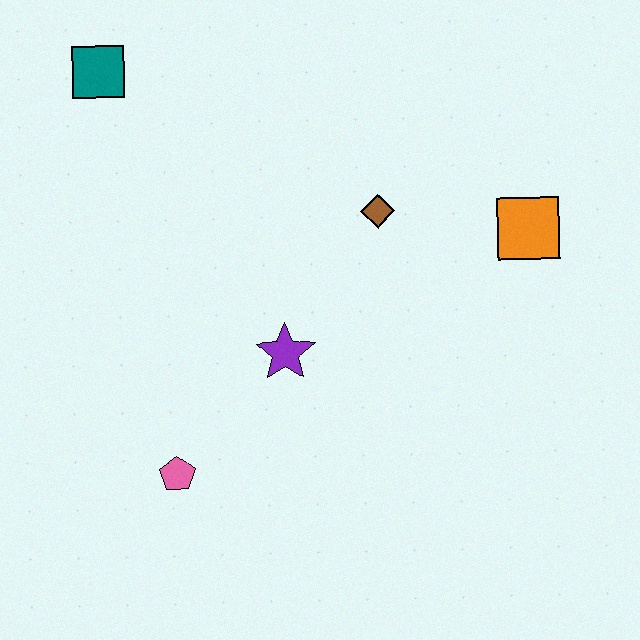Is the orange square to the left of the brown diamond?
No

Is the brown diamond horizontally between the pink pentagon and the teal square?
No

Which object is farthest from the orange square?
The teal square is farthest from the orange square.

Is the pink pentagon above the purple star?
No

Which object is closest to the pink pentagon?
The purple star is closest to the pink pentagon.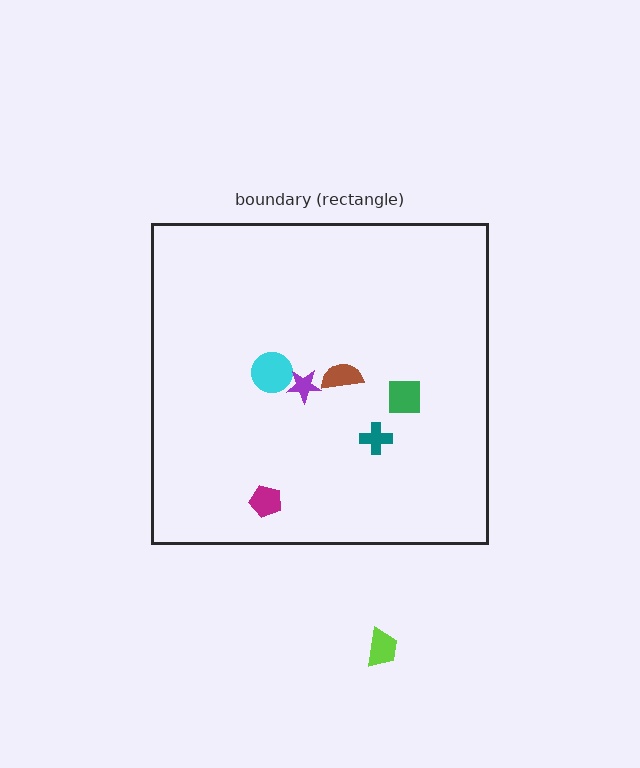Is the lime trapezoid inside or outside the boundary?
Outside.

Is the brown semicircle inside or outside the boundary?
Inside.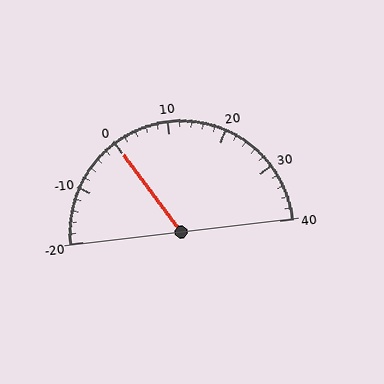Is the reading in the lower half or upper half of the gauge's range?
The reading is in the lower half of the range (-20 to 40).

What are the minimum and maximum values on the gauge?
The gauge ranges from -20 to 40.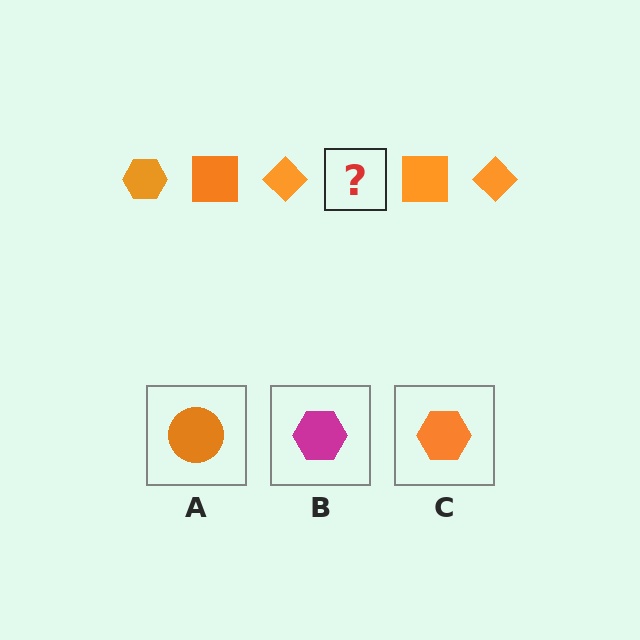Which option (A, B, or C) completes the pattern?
C.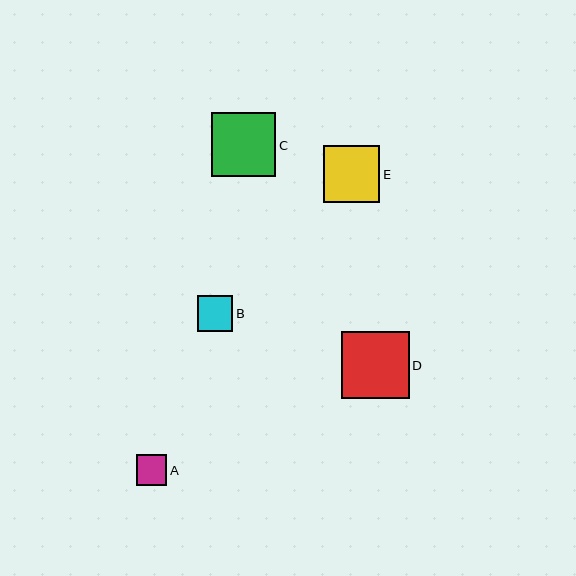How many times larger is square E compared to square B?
Square E is approximately 1.6 times the size of square B.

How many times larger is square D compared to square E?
Square D is approximately 1.2 times the size of square E.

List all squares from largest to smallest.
From largest to smallest: D, C, E, B, A.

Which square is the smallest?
Square A is the smallest with a size of approximately 30 pixels.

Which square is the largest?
Square D is the largest with a size of approximately 67 pixels.